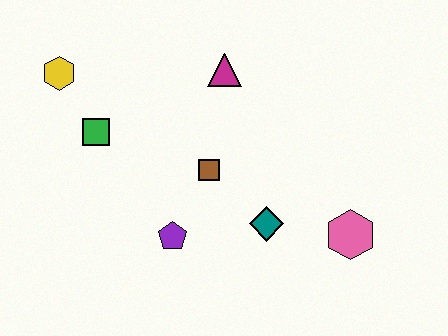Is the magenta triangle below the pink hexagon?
No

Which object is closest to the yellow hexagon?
The green square is closest to the yellow hexagon.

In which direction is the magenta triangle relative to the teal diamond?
The magenta triangle is above the teal diamond.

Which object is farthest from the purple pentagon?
The yellow hexagon is farthest from the purple pentagon.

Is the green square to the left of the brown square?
Yes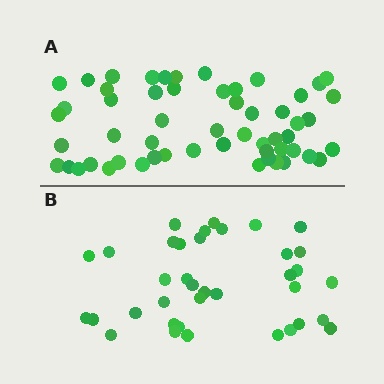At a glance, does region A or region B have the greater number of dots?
Region A (the top region) has more dots.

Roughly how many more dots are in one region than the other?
Region A has approximately 20 more dots than region B.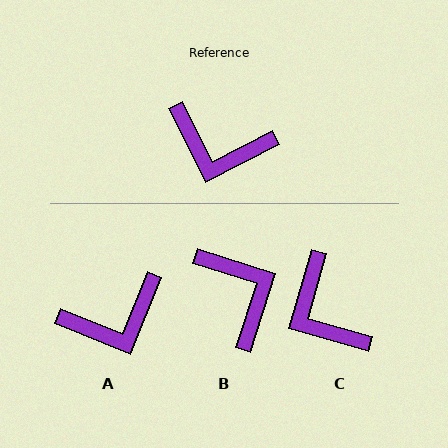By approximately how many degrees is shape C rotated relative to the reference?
Approximately 43 degrees clockwise.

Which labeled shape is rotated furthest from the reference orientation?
B, about 136 degrees away.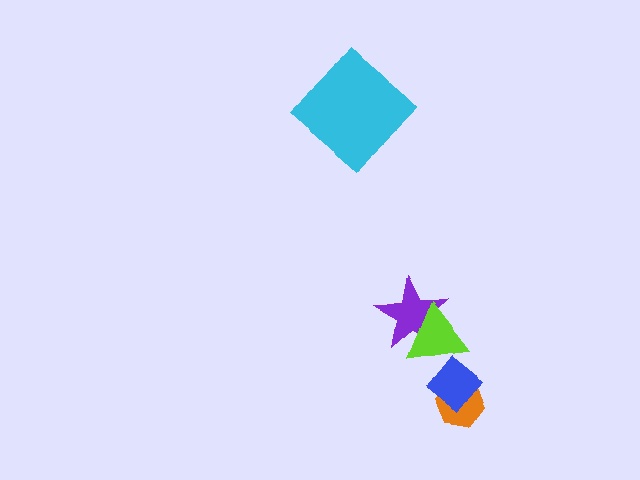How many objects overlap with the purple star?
1 object overlaps with the purple star.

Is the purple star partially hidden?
Yes, it is partially covered by another shape.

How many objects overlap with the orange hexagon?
1 object overlaps with the orange hexagon.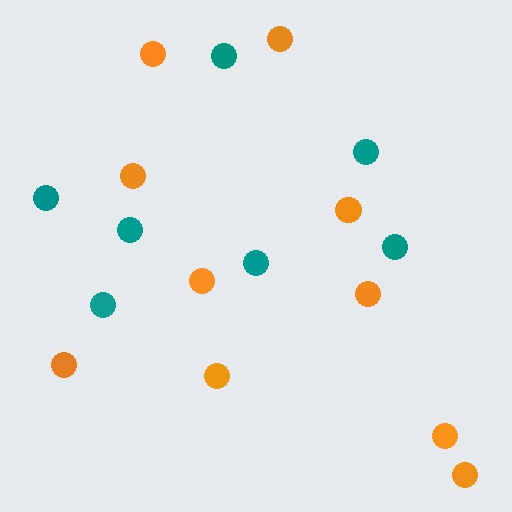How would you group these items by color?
There are 2 groups: one group of teal circles (7) and one group of orange circles (10).